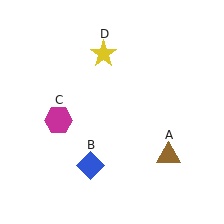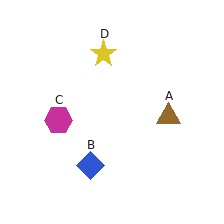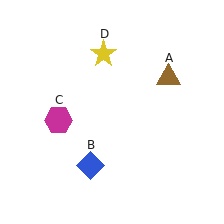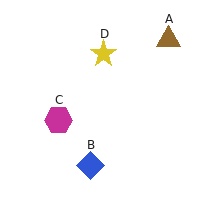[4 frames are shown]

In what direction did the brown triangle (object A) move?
The brown triangle (object A) moved up.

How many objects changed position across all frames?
1 object changed position: brown triangle (object A).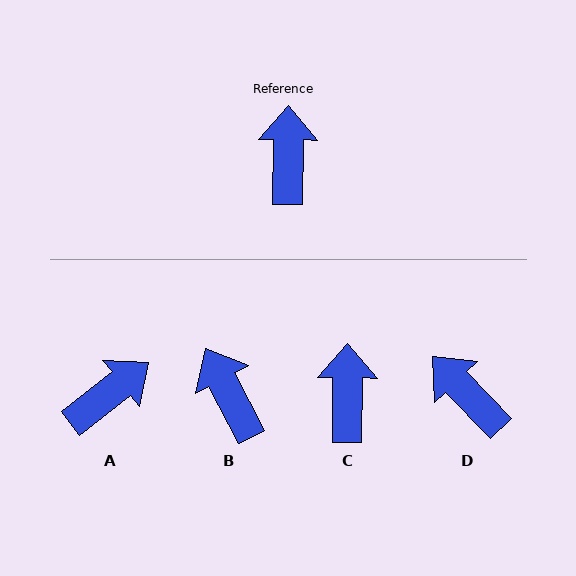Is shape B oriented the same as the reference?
No, it is off by about 28 degrees.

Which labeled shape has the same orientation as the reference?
C.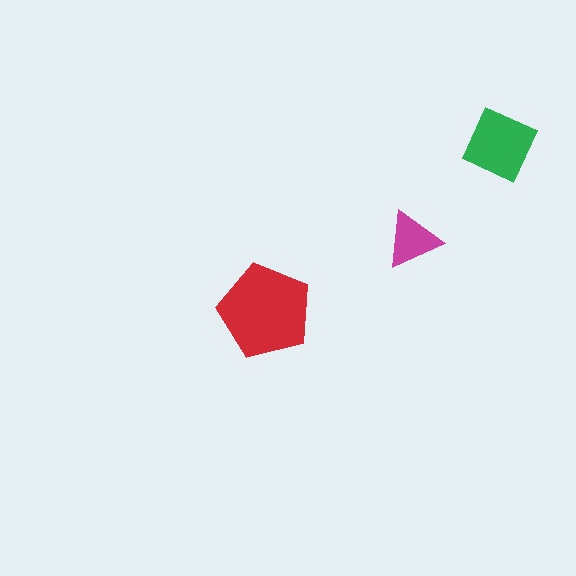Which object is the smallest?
The magenta triangle.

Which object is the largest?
The red pentagon.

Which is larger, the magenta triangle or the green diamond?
The green diamond.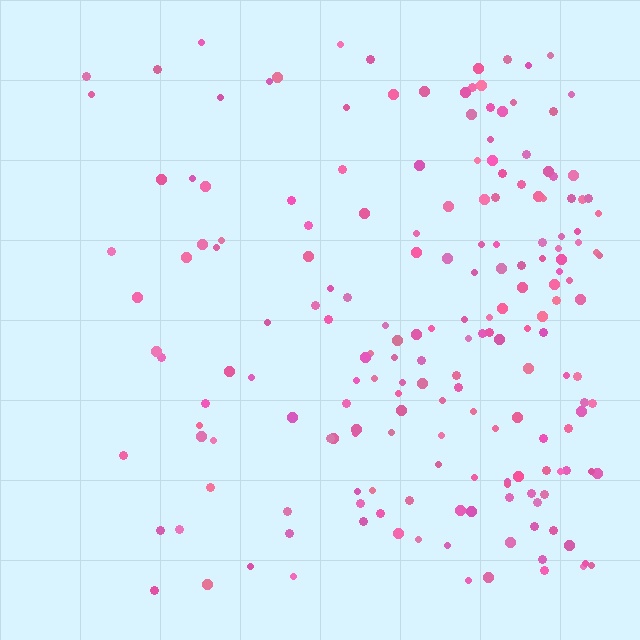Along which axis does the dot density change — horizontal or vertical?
Horizontal.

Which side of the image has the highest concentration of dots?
The right.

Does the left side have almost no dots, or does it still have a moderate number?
Still a moderate number, just noticeably fewer than the right.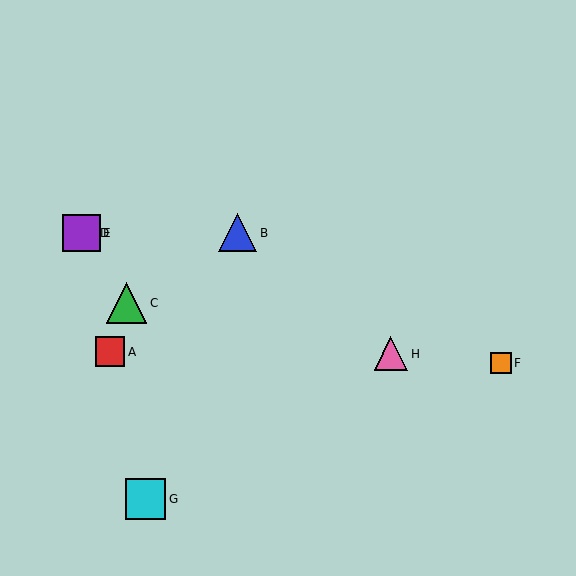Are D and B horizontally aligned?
Yes, both are at y≈233.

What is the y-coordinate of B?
Object B is at y≈233.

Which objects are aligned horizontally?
Objects B, D, E are aligned horizontally.